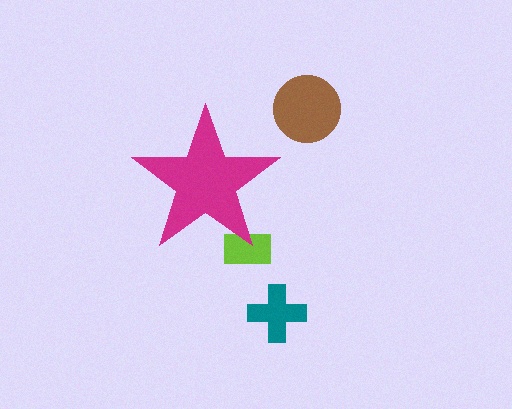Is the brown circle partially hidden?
No, the brown circle is fully visible.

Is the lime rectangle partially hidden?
Yes, the lime rectangle is partially hidden behind the magenta star.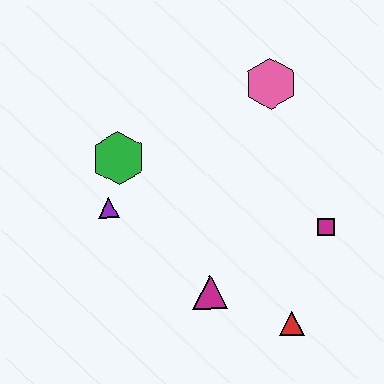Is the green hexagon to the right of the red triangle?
No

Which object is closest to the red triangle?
The magenta triangle is closest to the red triangle.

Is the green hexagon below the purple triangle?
No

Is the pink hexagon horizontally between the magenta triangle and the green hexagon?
No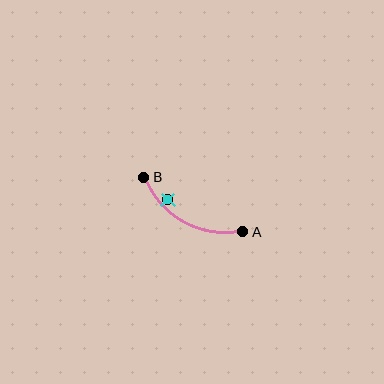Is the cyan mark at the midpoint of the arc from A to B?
No — the cyan mark does not lie on the arc at all. It sits slightly inside the curve.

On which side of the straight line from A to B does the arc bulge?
The arc bulges below the straight line connecting A and B.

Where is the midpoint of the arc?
The arc midpoint is the point on the curve farthest from the straight line joining A and B. It sits below that line.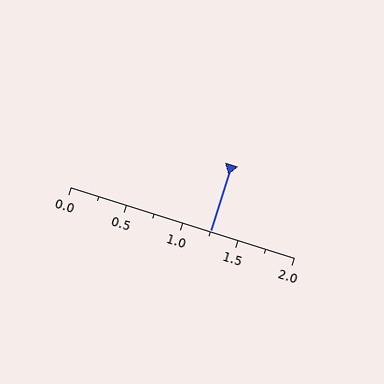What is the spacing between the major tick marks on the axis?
The major ticks are spaced 0.5 apart.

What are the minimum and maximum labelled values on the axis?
The axis runs from 0.0 to 2.0.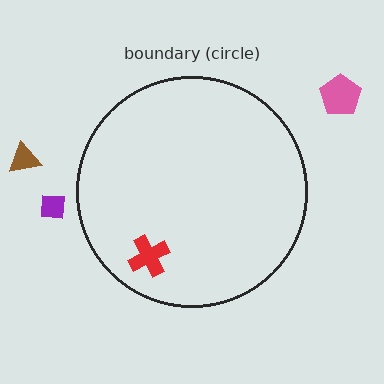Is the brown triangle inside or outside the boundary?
Outside.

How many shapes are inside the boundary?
1 inside, 3 outside.